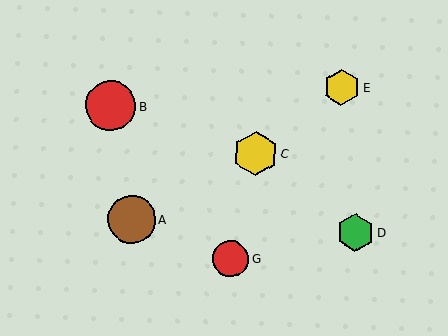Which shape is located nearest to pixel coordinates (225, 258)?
The red circle (labeled G) at (231, 259) is nearest to that location.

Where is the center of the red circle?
The center of the red circle is at (110, 106).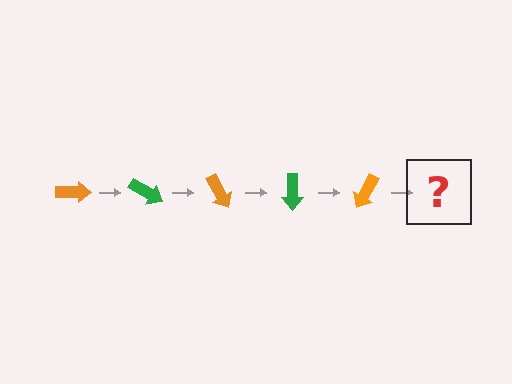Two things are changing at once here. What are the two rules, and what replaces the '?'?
The two rules are that it rotates 30 degrees each step and the color cycles through orange and green. The '?' should be a green arrow, rotated 150 degrees from the start.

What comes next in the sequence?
The next element should be a green arrow, rotated 150 degrees from the start.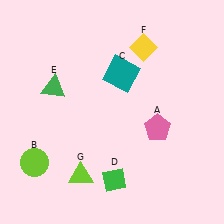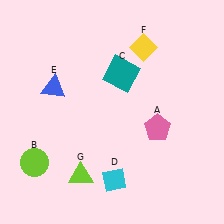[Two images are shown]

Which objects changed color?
D changed from green to cyan. E changed from green to blue.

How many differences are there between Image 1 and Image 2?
There are 2 differences between the two images.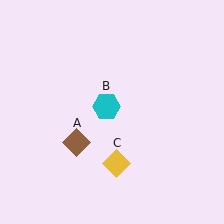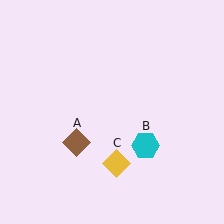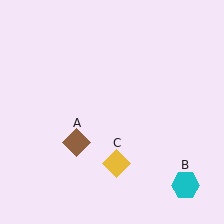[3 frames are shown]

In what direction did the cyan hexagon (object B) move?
The cyan hexagon (object B) moved down and to the right.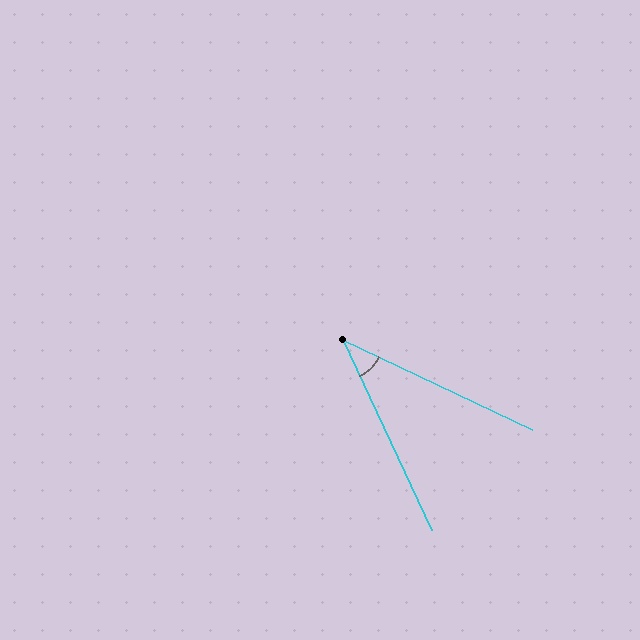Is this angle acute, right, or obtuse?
It is acute.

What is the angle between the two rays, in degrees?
Approximately 40 degrees.